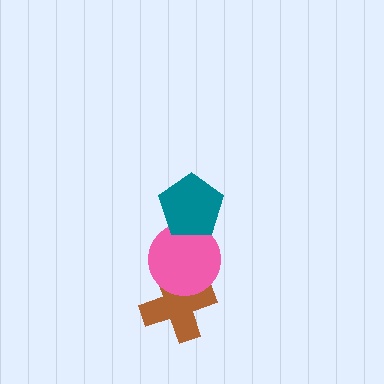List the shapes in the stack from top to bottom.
From top to bottom: the teal pentagon, the pink circle, the brown cross.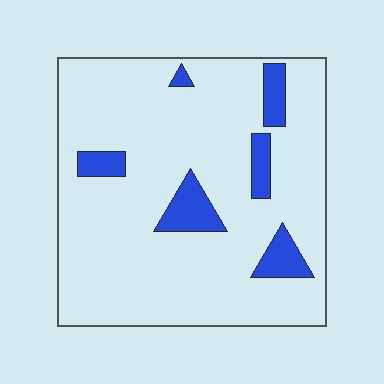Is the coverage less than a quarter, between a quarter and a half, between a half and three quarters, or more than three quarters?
Less than a quarter.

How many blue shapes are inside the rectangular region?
6.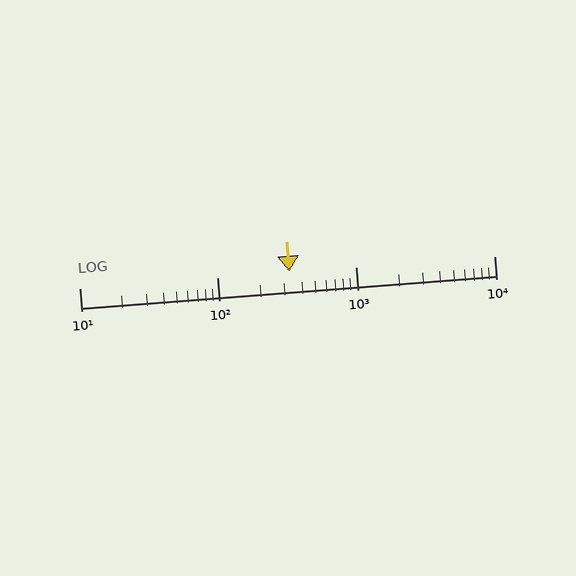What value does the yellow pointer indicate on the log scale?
The pointer indicates approximately 330.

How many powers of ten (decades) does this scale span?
The scale spans 3 decades, from 10 to 10000.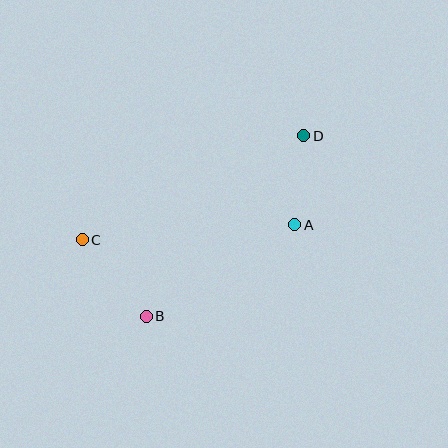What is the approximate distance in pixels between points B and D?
The distance between B and D is approximately 239 pixels.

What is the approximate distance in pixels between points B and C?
The distance between B and C is approximately 100 pixels.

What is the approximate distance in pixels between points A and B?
The distance between A and B is approximately 174 pixels.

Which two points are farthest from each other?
Points C and D are farthest from each other.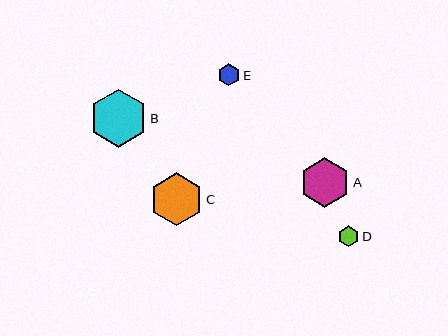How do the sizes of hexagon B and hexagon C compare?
Hexagon B and hexagon C are approximately the same size.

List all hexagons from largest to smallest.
From largest to smallest: B, C, A, E, D.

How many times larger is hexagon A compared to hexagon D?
Hexagon A is approximately 2.4 times the size of hexagon D.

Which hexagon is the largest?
Hexagon B is the largest with a size of approximately 58 pixels.